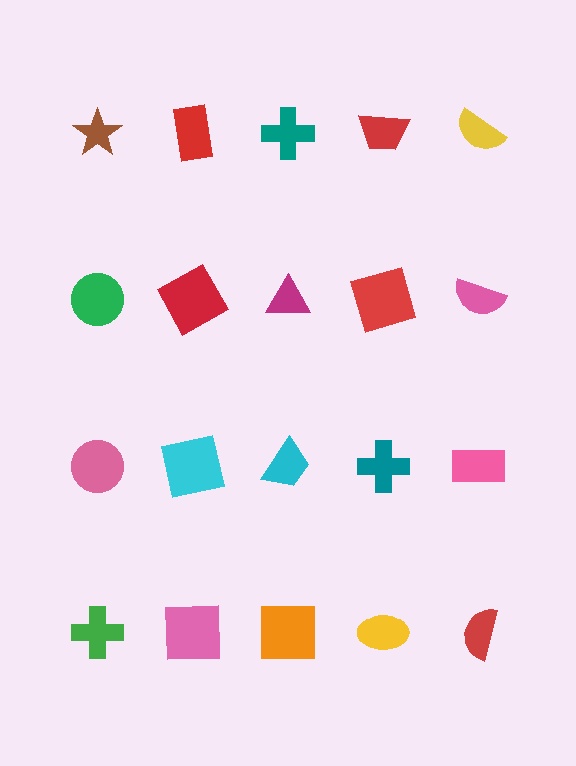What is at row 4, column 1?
A green cross.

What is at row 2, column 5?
A pink semicircle.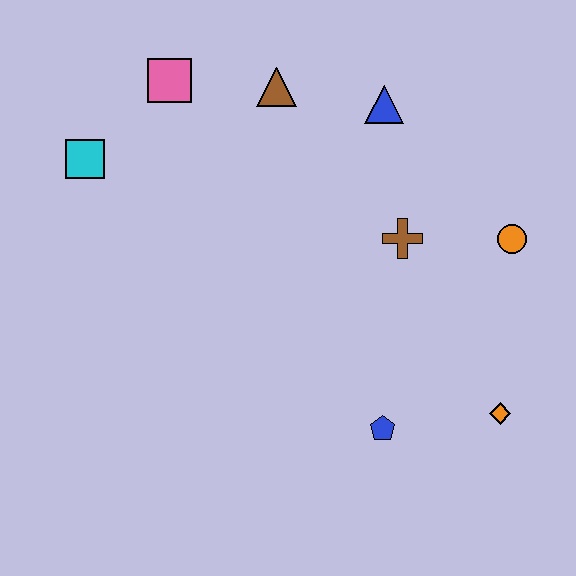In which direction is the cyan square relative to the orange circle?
The cyan square is to the left of the orange circle.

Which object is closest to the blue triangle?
The brown triangle is closest to the blue triangle.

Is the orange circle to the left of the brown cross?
No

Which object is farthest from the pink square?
The orange diamond is farthest from the pink square.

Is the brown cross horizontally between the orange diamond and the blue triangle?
Yes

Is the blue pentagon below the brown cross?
Yes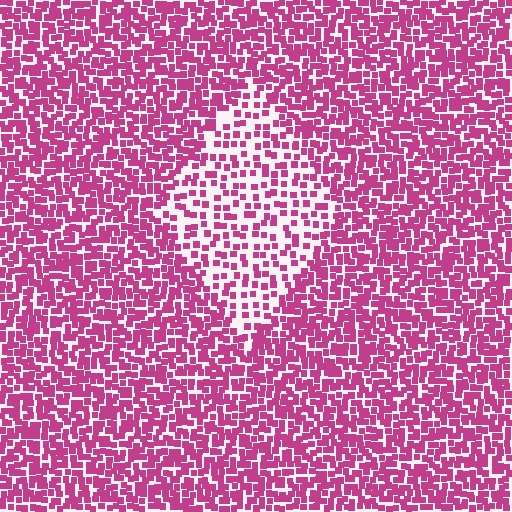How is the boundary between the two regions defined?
The boundary is defined by a change in element density (approximately 2.0x ratio). All elements are the same color, size, and shape.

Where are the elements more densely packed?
The elements are more densely packed outside the diamond boundary.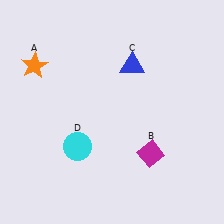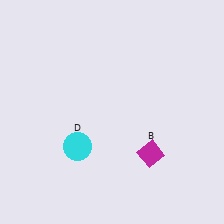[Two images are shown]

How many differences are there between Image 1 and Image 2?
There are 2 differences between the two images.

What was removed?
The blue triangle (C), the orange star (A) were removed in Image 2.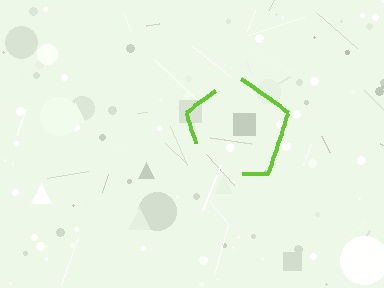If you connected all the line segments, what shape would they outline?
They would outline a pentagon.